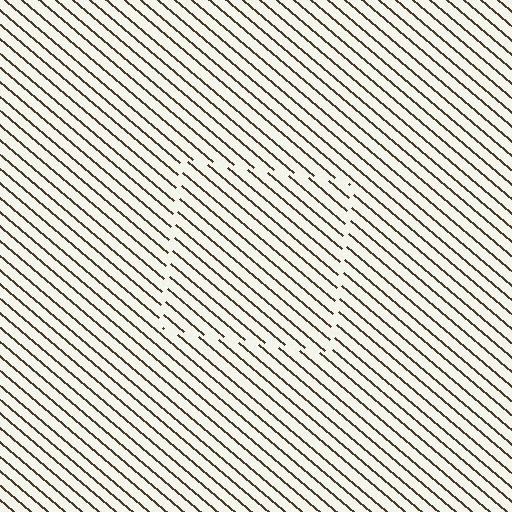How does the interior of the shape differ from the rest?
The interior of the shape contains the same grating, shifted by half a period — the contour is defined by the phase discontinuity where line-ends from the inner and outer gratings abut.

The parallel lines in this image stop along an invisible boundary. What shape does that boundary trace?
An illusory square. The interior of the shape contains the same grating, shifted by half a period — the contour is defined by the phase discontinuity where line-ends from the inner and outer gratings abut.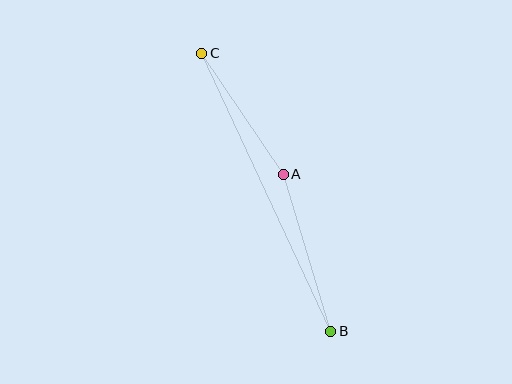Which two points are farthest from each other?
Points B and C are farthest from each other.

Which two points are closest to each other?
Points A and C are closest to each other.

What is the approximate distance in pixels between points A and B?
The distance between A and B is approximately 164 pixels.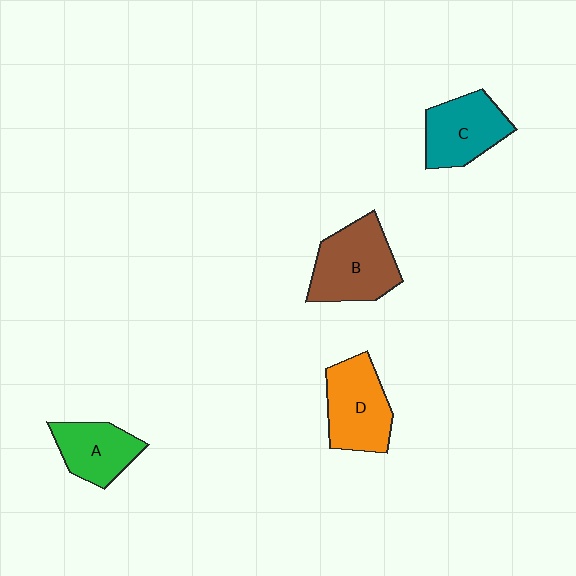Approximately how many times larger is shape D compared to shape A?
Approximately 1.3 times.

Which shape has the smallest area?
Shape A (green).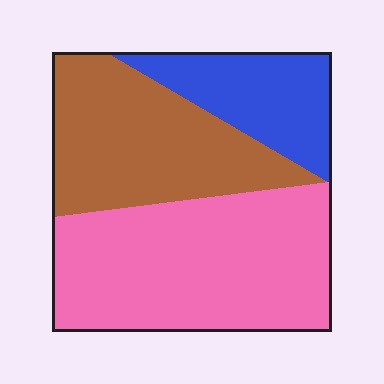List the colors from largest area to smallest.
From largest to smallest: pink, brown, blue.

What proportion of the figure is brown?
Brown covers 34% of the figure.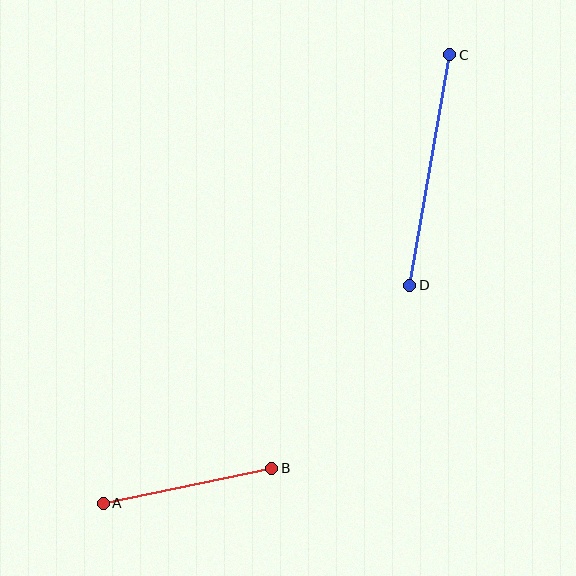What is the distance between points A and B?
The distance is approximately 172 pixels.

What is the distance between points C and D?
The distance is approximately 234 pixels.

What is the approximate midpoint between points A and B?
The midpoint is at approximately (188, 486) pixels.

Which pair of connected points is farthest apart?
Points C and D are farthest apart.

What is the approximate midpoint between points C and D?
The midpoint is at approximately (430, 170) pixels.